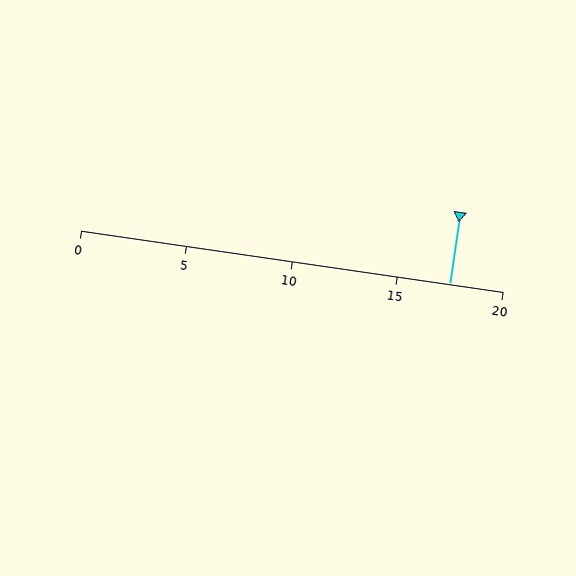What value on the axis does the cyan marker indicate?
The marker indicates approximately 17.5.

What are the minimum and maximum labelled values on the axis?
The axis runs from 0 to 20.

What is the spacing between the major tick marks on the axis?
The major ticks are spaced 5 apart.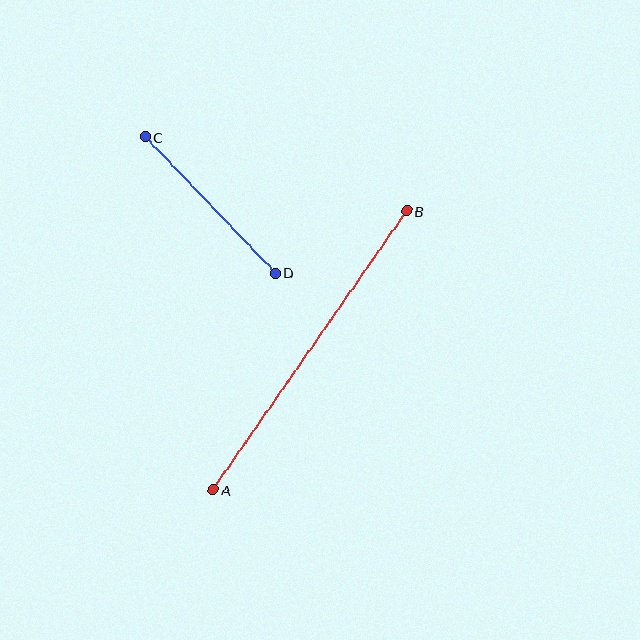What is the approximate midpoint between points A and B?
The midpoint is at approximately (310, 350) pixels.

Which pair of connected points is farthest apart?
Points A and B are farthest apart.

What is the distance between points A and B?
The distance is approximately 339 pixels.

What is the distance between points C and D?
The distance is approximately 188 pixels.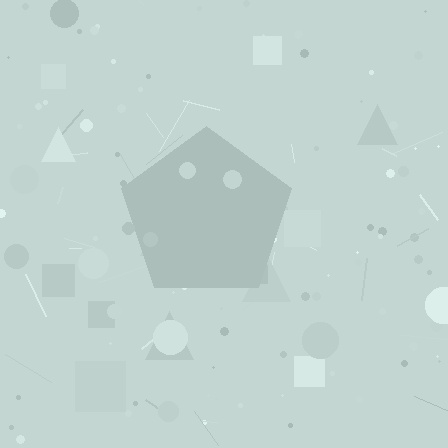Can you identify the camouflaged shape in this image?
The camouflaged shape is a pentagon.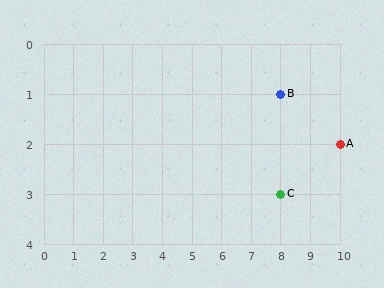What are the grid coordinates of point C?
Point C is at grid coordinates (8, 3).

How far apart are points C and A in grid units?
Points C and A are 2 columns and 1 row apart (about 2.2 grid units diagonally).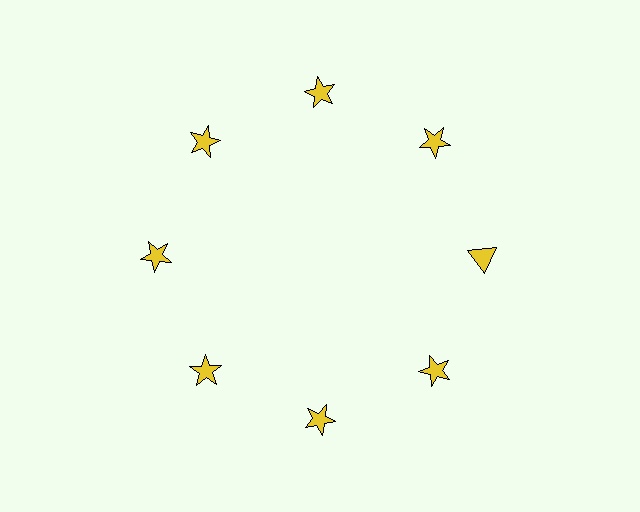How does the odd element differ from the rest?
It has a different shape: triangle instead of star.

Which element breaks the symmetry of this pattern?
The yellow triangle at roughly the 3 o'clock position breaks the symmetry. All other shapes are yellow stars.